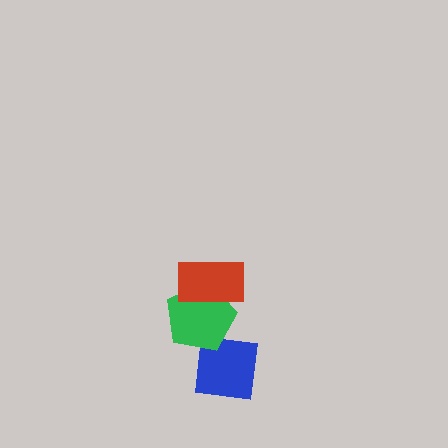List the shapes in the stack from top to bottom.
From top to bottom: the red rectangle, the green pentagon, the blue square.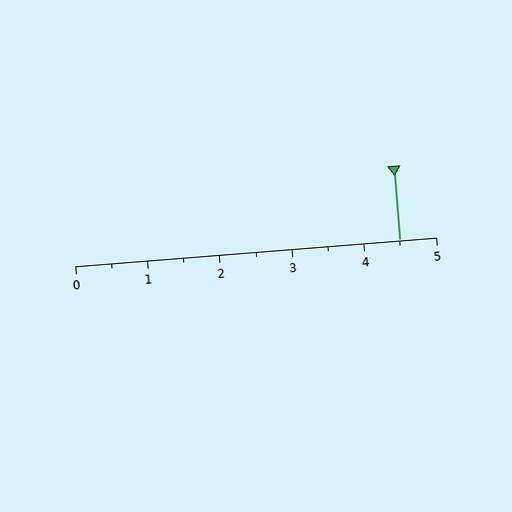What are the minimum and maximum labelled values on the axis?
The axis runs from 0 to 5.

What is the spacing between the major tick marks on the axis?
The major ticks are spaced 1 apart.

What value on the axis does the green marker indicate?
The marker indicates approximately 4.5.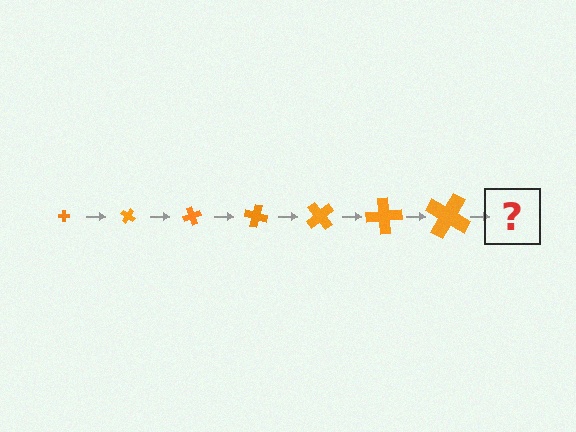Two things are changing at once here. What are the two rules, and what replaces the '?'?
The two rules are that the cross grows larger each step and it rotates 35 degrees each step. The '?' should be a cross, larger than the previous one and rotated 245 degrees from the start.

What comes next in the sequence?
The next element should be a cross, larger than the previous one and rotated 245 degrees from the start.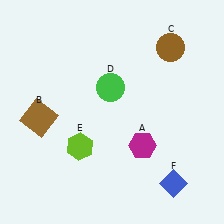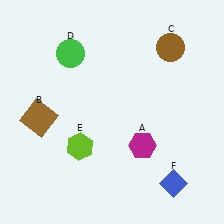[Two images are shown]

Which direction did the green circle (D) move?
The green circle (D) moved left.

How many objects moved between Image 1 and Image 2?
1 object moved between the two images.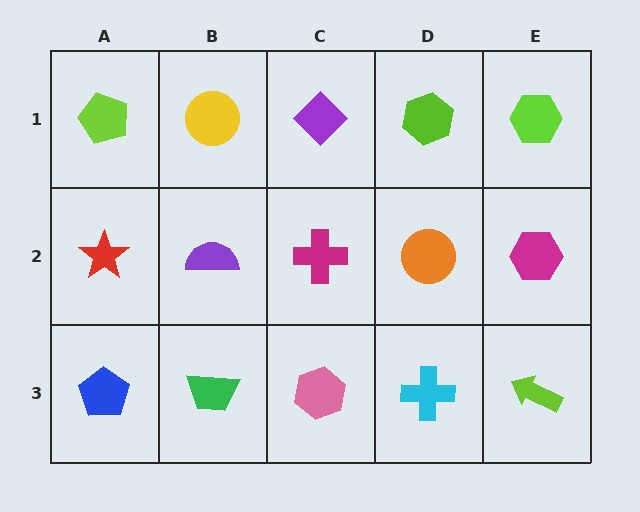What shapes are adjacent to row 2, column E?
A lime hexagon (row 1, column E), a lime arrow (row 3, column E), an orange circle (row 2, column D).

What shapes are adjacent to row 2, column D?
A lime hexagon (row 1, column D), a cyan cross (row 3, column D), a magenta cross (row 2, column C), a magenta hexagon (row 2, column E).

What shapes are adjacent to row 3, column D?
An orange circle (row 2, column D), a pink hexagon (row 3, column C), a lime arrow (row 3, column E).